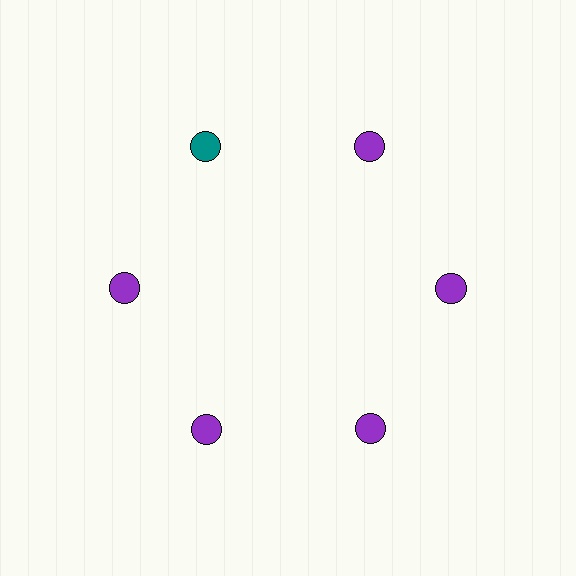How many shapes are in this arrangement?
There are 6 shapes arranged in a ring pattern.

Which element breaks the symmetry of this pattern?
The teal circle at roughly the 11 o'clock position breaks the symmetry. All other shapes are purple circles.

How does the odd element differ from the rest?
It has a different color: teal instead of purple.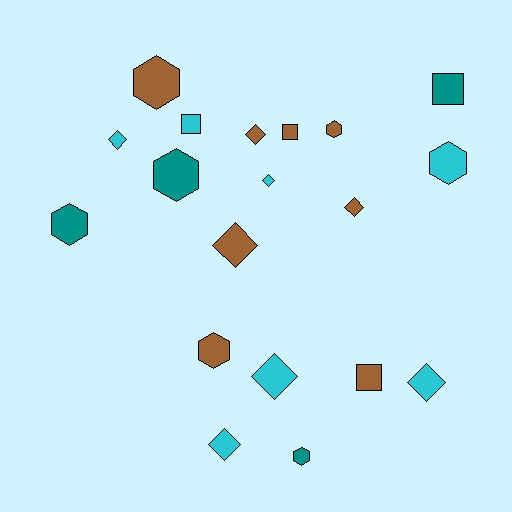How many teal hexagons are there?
There are 3 teal hexagons.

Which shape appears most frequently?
Diamond, with 8 objects.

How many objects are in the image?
There are 19 objects.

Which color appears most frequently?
Brown, with 8 objects.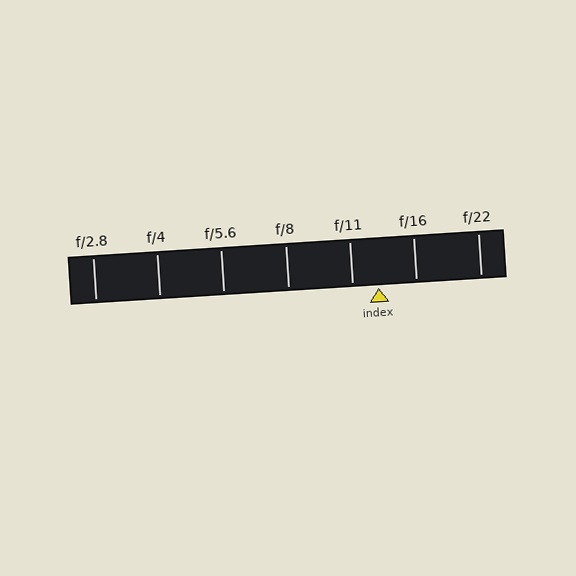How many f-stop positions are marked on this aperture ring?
There are 7 f-stop positions marked.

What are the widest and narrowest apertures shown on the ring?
The widest aperture shown is f/2.8 and the narrowest is f/22.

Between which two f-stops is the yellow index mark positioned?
The index mark is between f/11 and f/16.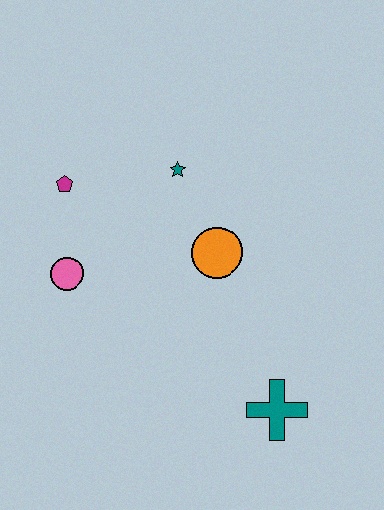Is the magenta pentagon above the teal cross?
Yes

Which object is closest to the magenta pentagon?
The pink circle is closest to the magenta pentagon.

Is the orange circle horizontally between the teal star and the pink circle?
No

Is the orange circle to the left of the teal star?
No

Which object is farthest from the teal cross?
The magenta pentagon is farthest from the teal cross.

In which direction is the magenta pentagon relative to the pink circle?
The magenta pentagon is above the pink circle.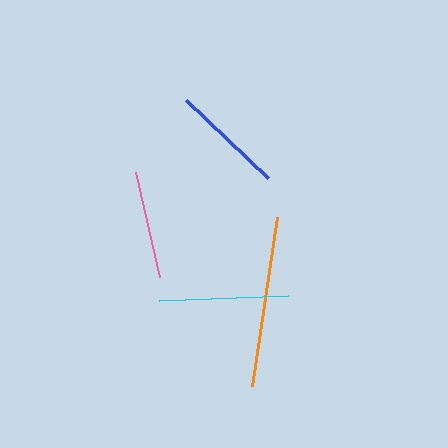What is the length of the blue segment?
The blue segment is approximately 113 pixels long.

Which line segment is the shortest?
The pink line is the shortest at approximately 108 pixels.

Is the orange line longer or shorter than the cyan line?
The orange line is longer than the cyan line.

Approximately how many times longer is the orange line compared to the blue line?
The orange line is approximately 1.5 times the length of the blue line.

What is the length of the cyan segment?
The cyan segment is approximately 130 pixels long.